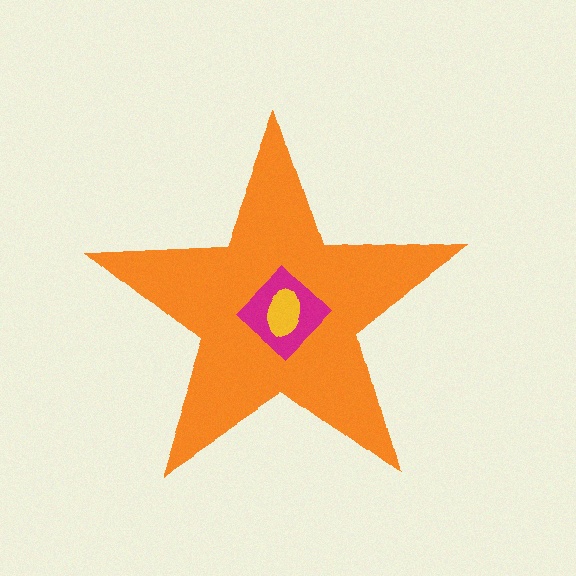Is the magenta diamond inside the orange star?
Yes.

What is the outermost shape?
The orange star.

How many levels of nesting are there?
3.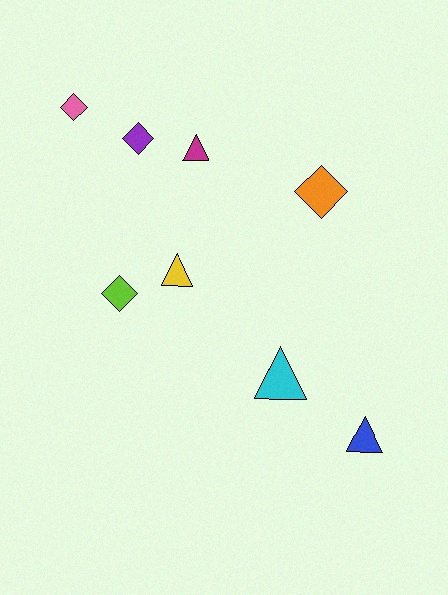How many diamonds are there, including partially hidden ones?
There are 4 diamonds.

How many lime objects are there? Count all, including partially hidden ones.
There is 1 lime object.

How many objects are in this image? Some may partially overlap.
There are 8 objects.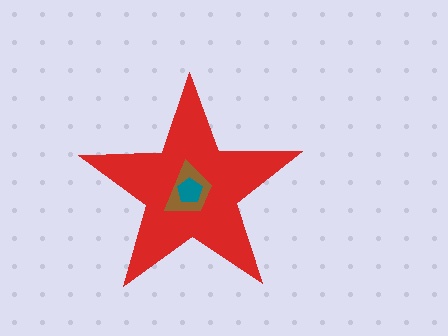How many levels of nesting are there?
3.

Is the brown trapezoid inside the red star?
Yes.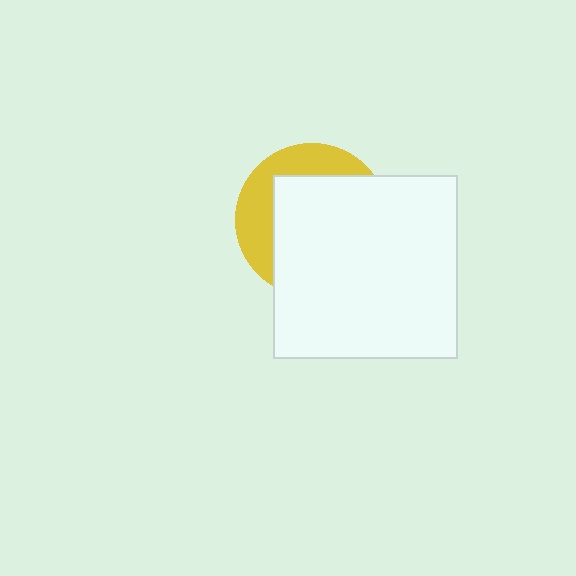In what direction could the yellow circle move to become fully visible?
The yellow circle could move toward the upper-left. That would shift it out from behind the white square entirely.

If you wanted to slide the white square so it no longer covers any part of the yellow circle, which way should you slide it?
Slide it toward the lower-right — that is the most direct way to separate the two shapes.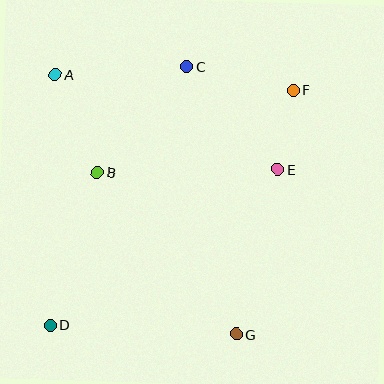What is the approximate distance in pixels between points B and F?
The distance between B and F is approximately 213 pixels.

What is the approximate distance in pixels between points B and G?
The distance between B and G is approximately 213 pixels.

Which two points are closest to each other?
Points E and F are closest to each other.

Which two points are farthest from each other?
Points D and F are farthest from each other.